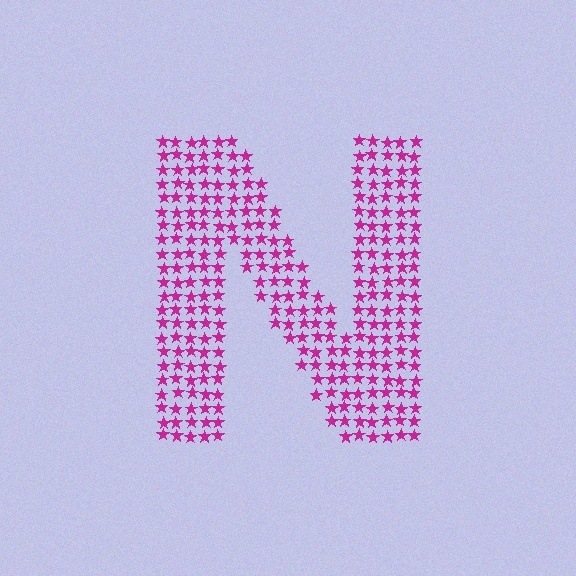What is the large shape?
The large shape is the letter N.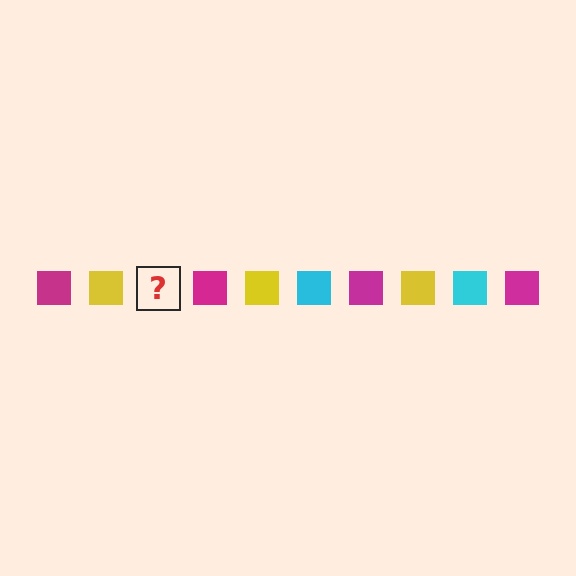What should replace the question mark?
The question mark should be replaced with a cyan square.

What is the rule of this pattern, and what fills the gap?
The rule is that the pattern cycles through magenta, yellow, cyan squares. The gap should be filled with a cyan square.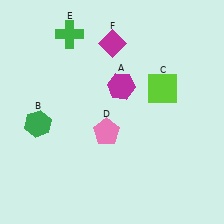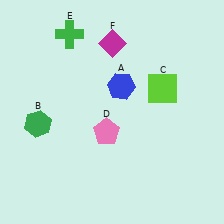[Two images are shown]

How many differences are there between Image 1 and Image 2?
There is 1 difference between the two images.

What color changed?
The hexagon (A) changed from magenta in Image 1 to blue in Image 2.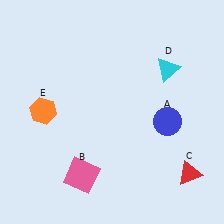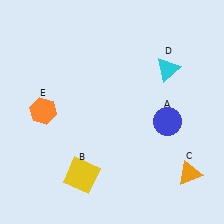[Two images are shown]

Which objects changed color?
B changed from pink to yellow. C changed from red to orange.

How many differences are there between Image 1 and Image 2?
There are 2 differences between the two images.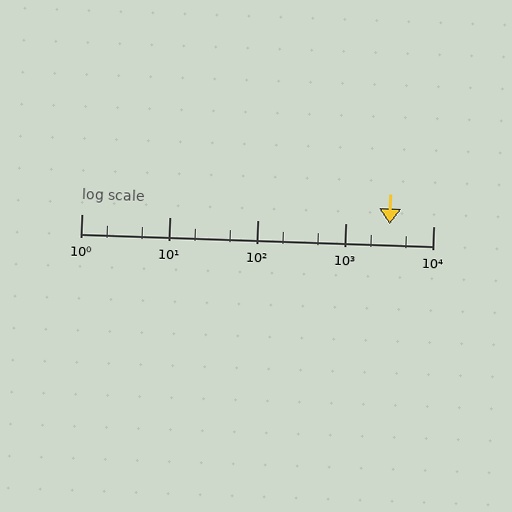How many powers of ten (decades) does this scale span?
The scale spans 4 decades, from 1 to 10000.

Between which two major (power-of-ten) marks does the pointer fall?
The pointer is between 1000 and 10000.